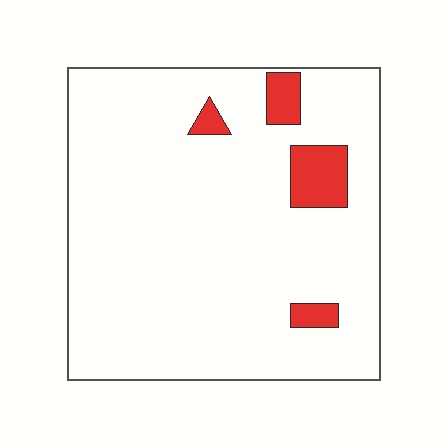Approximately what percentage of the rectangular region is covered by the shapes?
Approximately 10%.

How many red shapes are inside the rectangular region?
4.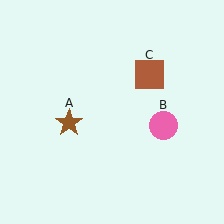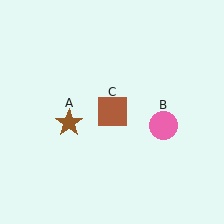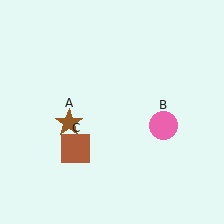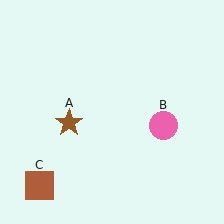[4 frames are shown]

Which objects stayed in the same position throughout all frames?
Brown star (object A) and pink circle (object B) remained stationary.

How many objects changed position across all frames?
1 object changed position: brown square (object C).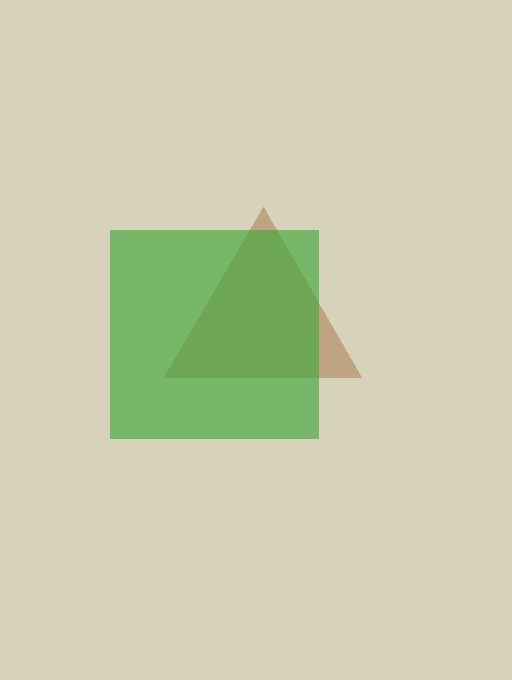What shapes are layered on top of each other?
The layered shapes are: a brown triangle, a green square.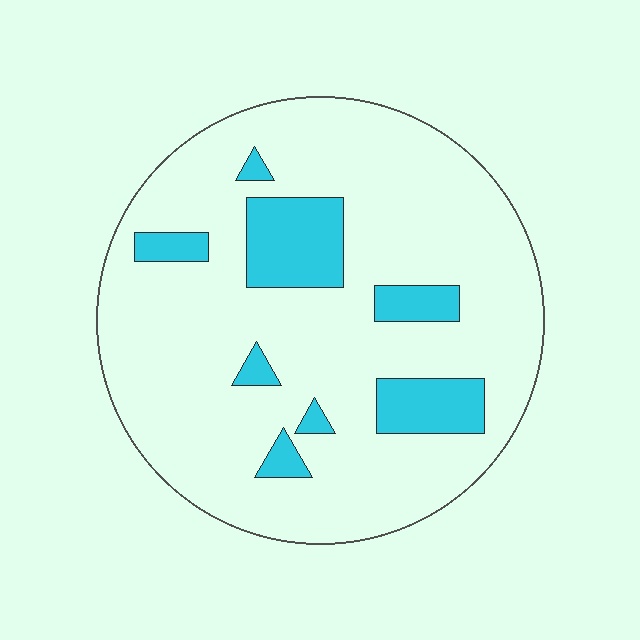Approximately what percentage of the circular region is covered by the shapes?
Approximately 15%.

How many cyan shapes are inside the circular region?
8.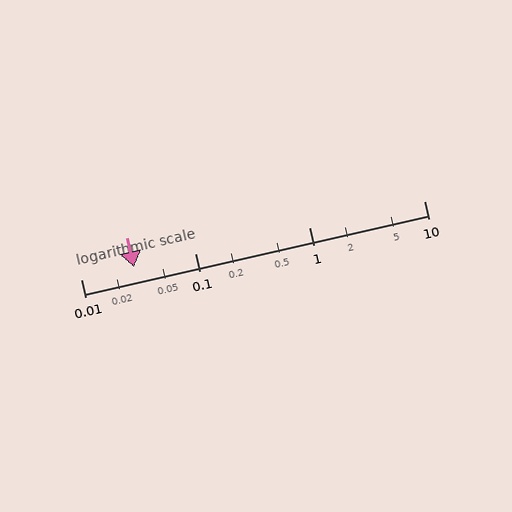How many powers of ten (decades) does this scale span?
The scale spans 3 decades, from 0.01 to 10.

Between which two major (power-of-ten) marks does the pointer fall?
The pointer is between 0.01 and 0.1.